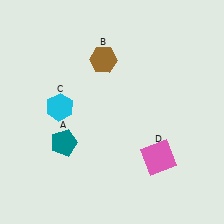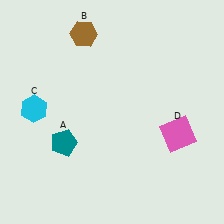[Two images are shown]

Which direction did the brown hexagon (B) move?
The brown hexagon (B) moved up.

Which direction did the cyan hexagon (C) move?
The cyan hexagon (C) moved left.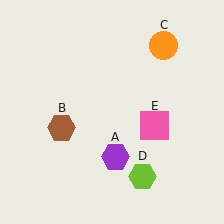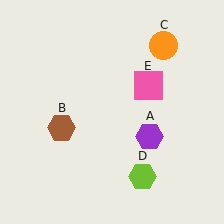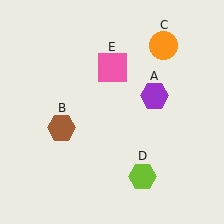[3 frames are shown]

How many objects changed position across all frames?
2 objects changed position: purple hexagon (object A), pink square (object E).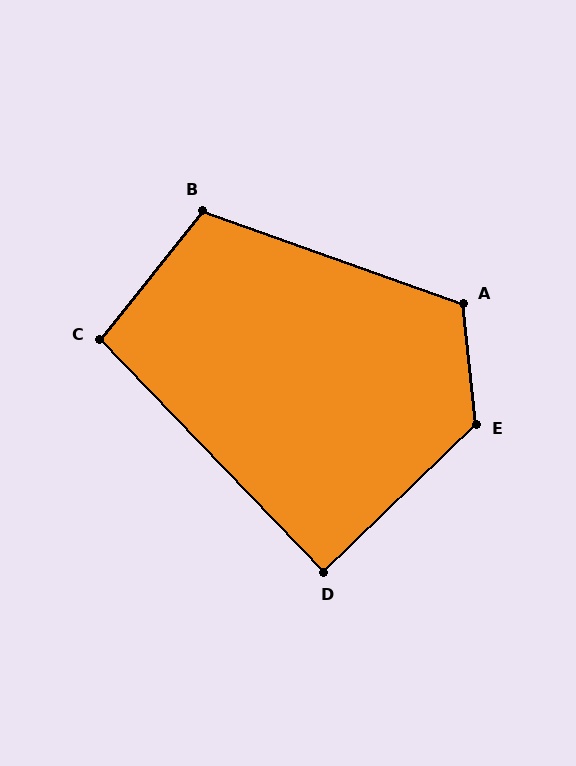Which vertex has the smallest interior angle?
D, at approximately 90 degrees.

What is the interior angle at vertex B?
Approximately 109 degrees (obtuse).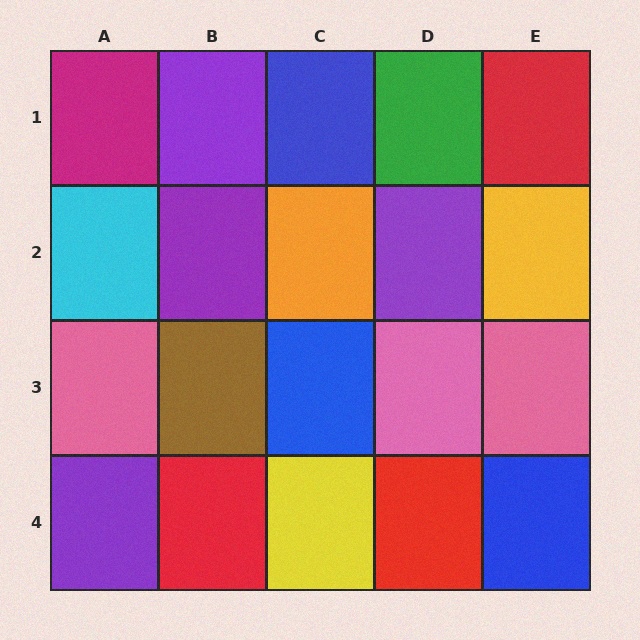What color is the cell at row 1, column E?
Red.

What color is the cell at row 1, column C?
Blue.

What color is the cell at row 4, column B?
Red.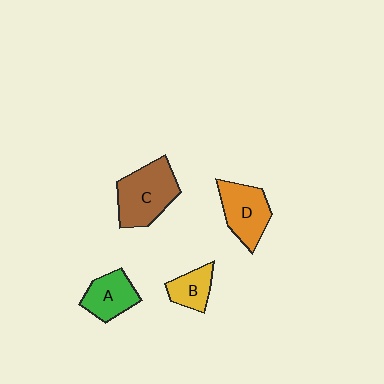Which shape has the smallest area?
Shape B (yellow).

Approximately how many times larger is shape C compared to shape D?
Approximately 1.2 times.